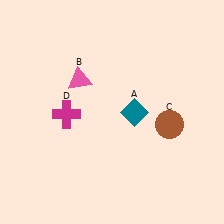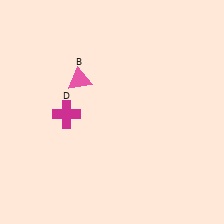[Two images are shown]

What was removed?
The teal diamond (A), the brown circle (C) were removed in Image 2.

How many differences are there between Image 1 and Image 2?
There are 2 differences between the two images.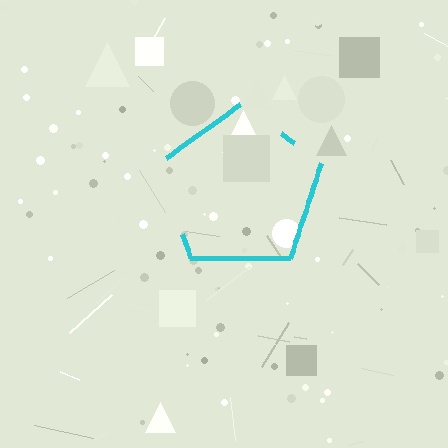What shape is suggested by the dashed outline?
The dashed outline suggests a pentagon.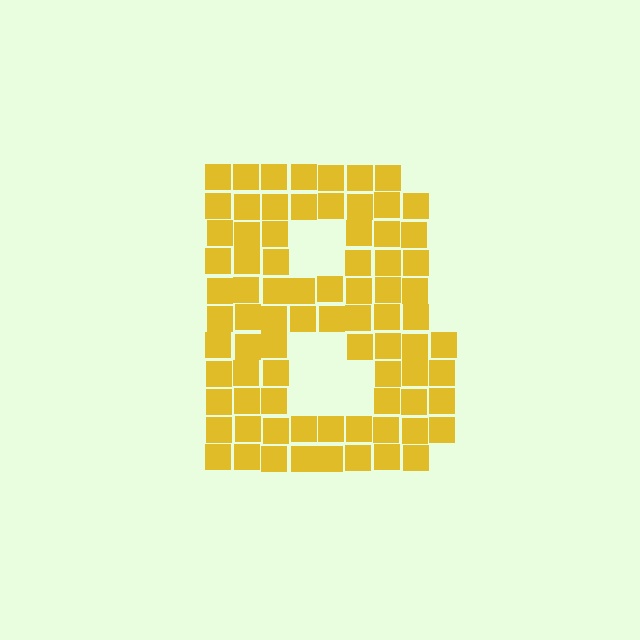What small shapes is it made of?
It is made of small squares.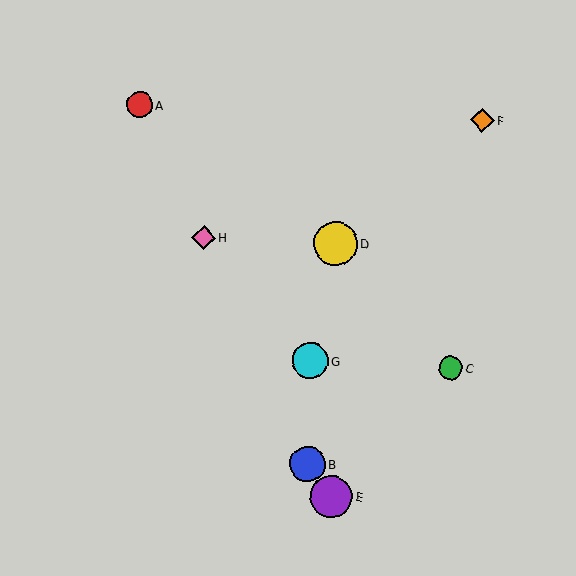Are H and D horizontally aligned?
Yes, both are at y≈237.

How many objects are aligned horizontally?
2 objects (D, H) are aligned horizontally.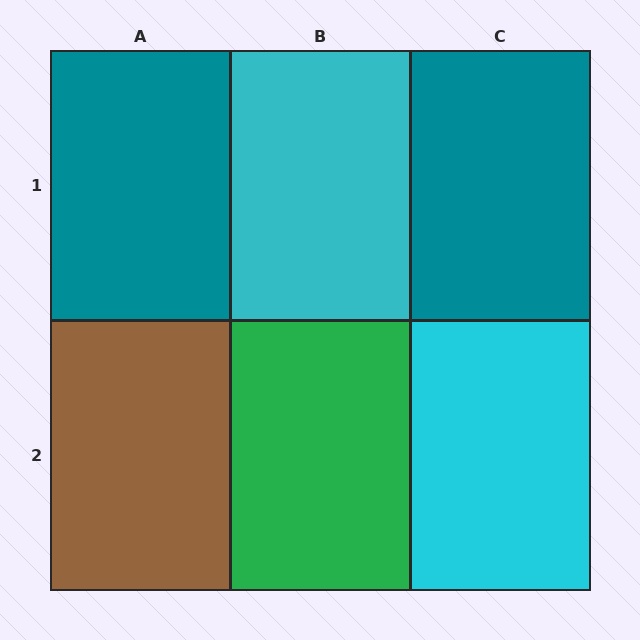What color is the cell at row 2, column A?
Brown.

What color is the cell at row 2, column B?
Green.